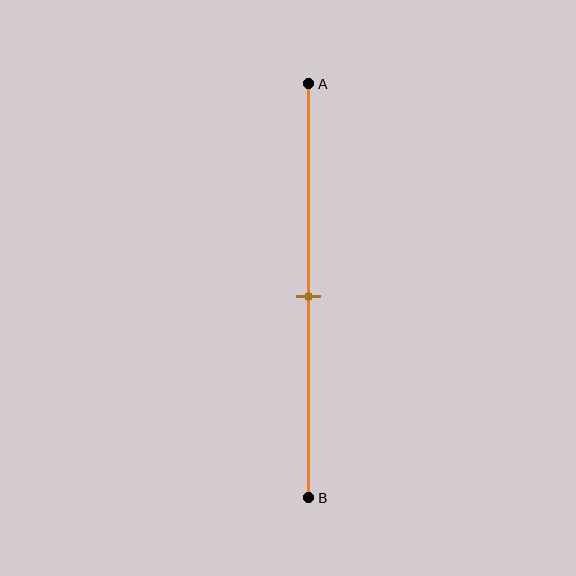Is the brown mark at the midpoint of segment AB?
Yes, the mark is approximately at the midpoint.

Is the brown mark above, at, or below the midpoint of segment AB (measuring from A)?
The brown mark is approximately at the midpoint of segment AB.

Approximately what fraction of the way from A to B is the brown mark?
The brown mark is approximately 50% of the way from A to B.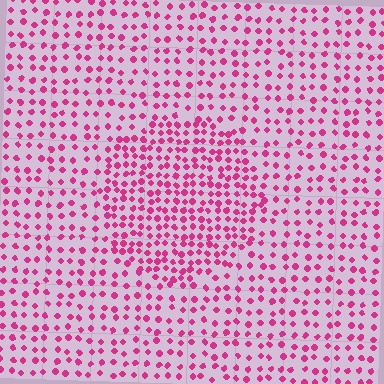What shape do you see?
I see a circle.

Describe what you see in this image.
The image contains small magenta elements arranged at two different densities. A circle-shaped region is visible where the elements are more densely packed than the surrounding area.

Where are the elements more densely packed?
The elements are more densely packed inside the circle boundary.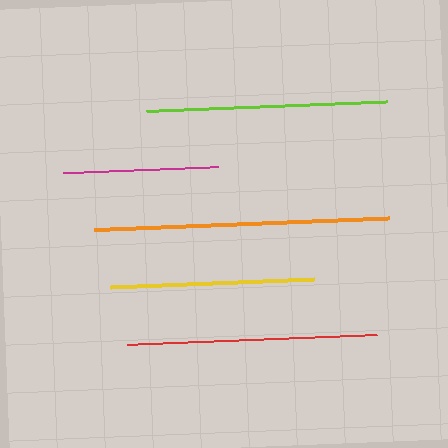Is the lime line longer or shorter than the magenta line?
The lime line is longer than the magenta line.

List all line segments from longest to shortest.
From longest to shortest: orange, red, lime, yellow, magenta.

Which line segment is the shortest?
The magenta line is the shortest at approximately 154 pixels.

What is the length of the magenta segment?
The magenta segment is approximately 154 pixels long.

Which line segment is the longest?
The orange line is the longest at approximately 295 pixels.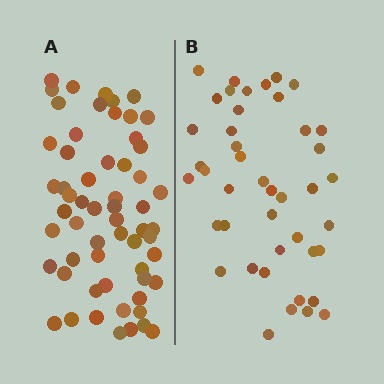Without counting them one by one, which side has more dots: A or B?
Region A (the left region) has more dots.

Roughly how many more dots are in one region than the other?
Region A has approximately 15 more dots than region B.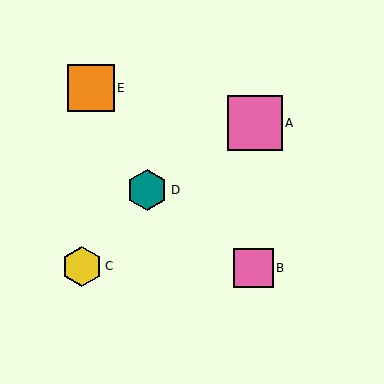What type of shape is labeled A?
Shape A is a pink square.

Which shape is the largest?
The pink square (labeled A) is the largest.